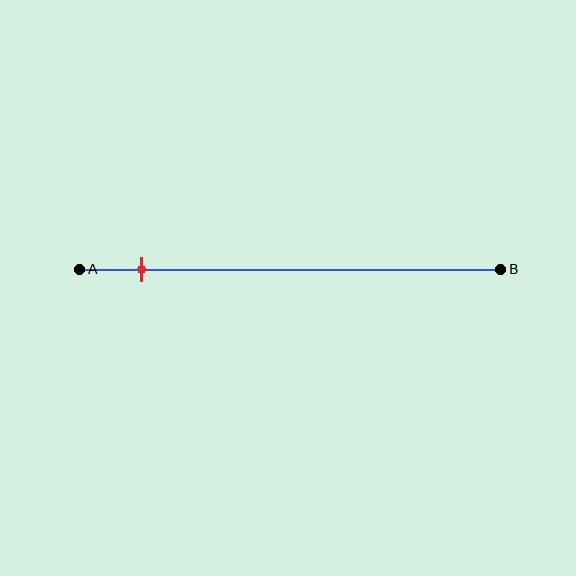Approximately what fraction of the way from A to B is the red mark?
The red mark is approximately 15% of the way from A to B.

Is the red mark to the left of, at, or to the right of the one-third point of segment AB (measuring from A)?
The red mark is to the left of the one-third point of segment AB.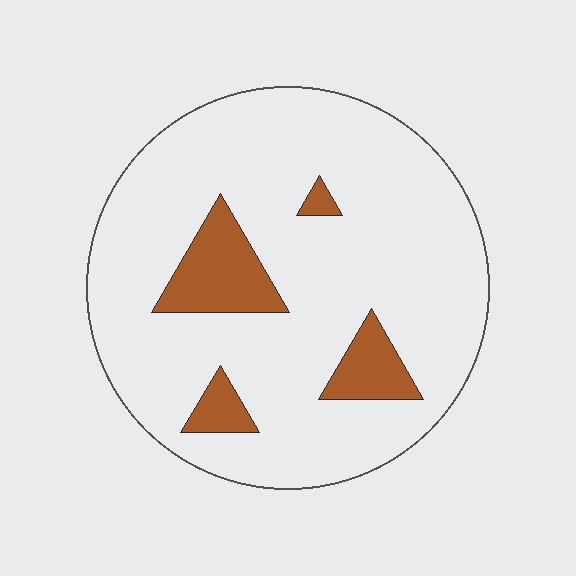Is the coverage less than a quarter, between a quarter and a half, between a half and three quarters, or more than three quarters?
Less than a quarter.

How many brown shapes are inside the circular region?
4.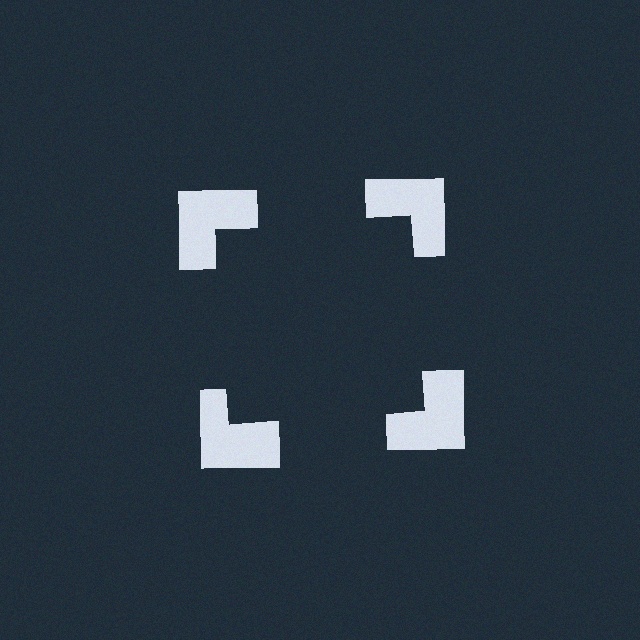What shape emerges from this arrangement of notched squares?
An illusory square — its edges are inferred from the aligned wedge cuts in the notched squares, not physically drawn.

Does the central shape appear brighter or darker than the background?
It typically appears slightly darker than the background, even though no actual brightness change is drawn.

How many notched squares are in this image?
There are 4 — one at each vertex of the illusory square.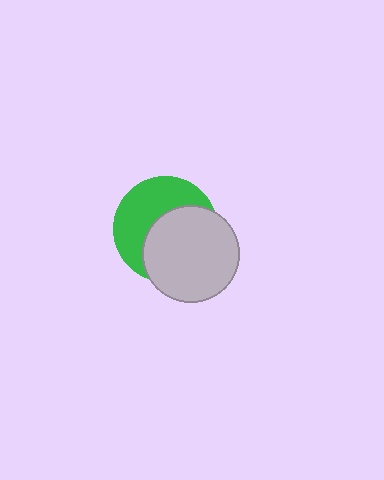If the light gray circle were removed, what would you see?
You would see the complete green circle.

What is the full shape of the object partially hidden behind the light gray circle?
The partially hidden object is a green circle.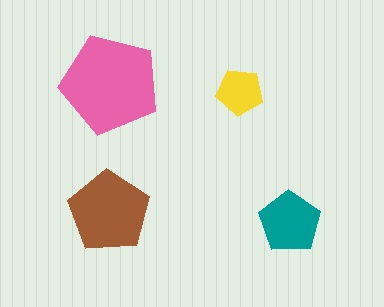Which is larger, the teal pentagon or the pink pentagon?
The pink one.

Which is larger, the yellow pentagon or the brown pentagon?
The brown one.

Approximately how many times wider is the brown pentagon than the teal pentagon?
About 1.5 times wider.